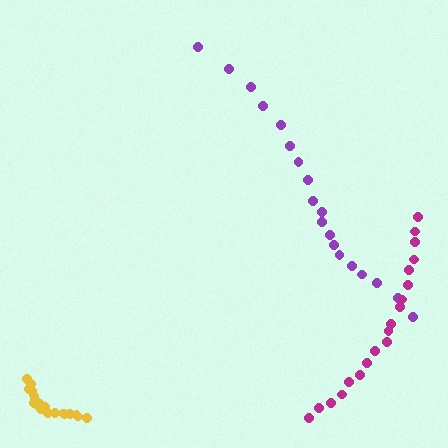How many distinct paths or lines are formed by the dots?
There are 3 distinct paths.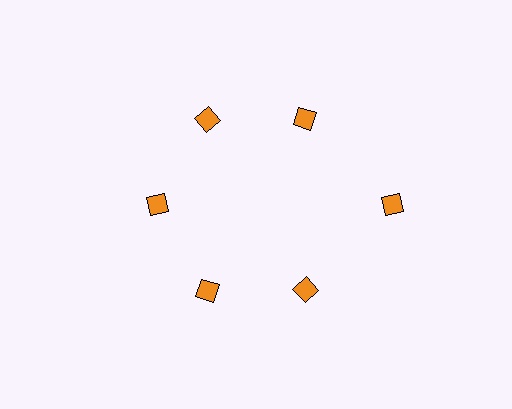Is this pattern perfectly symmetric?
No. The 6 orange diamonds are arranged in a ring, but one element near the 3 o'clock position is pushed outward from the center, breaking the 6-fold rotational symmetry.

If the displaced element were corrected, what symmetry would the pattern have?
It would have 6-fold rotational symmetry — the pattern would map onto itself every 60 degrees.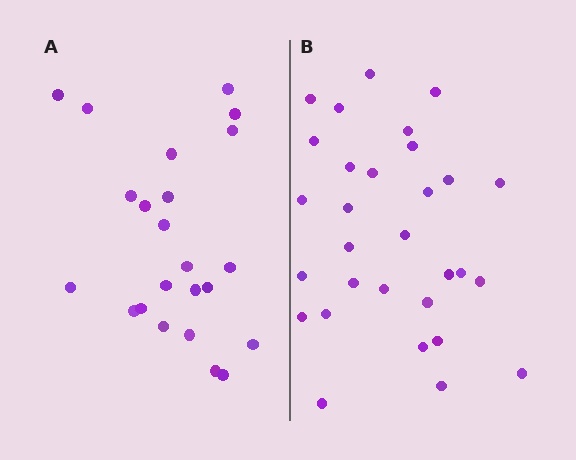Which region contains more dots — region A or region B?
Region B (the right region) has more dots.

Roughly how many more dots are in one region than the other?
Region B has roughly 8 or so more dots than region A.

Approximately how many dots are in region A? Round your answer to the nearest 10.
About 20 dots. (The exact count is 23, which rounds to 20.)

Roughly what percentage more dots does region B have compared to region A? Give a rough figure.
About 30% more.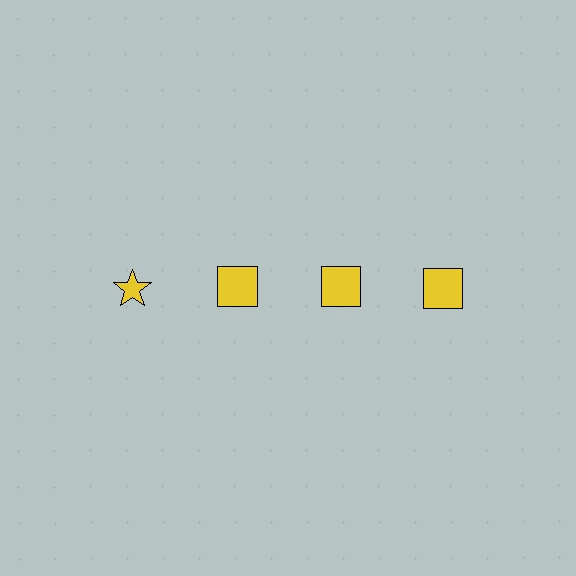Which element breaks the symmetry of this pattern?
The yellow star in the top row, leftmost column breaks the symmetry. All other shapes are yellow squares.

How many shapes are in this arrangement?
There are 4 shapes arranged in a grid pattern.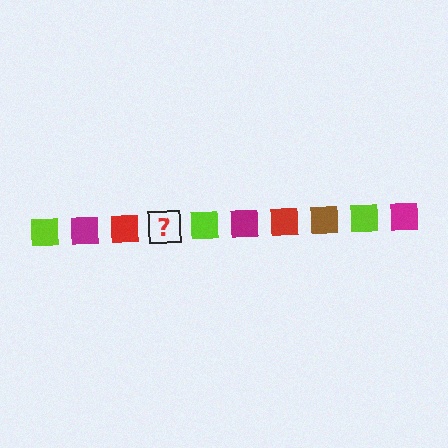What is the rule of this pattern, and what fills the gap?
The rule is that the pattern cycles through lime, magenta, red, brown squares. The gap should be filled with a brown square.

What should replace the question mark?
The question mark should be replaced with a brown square.